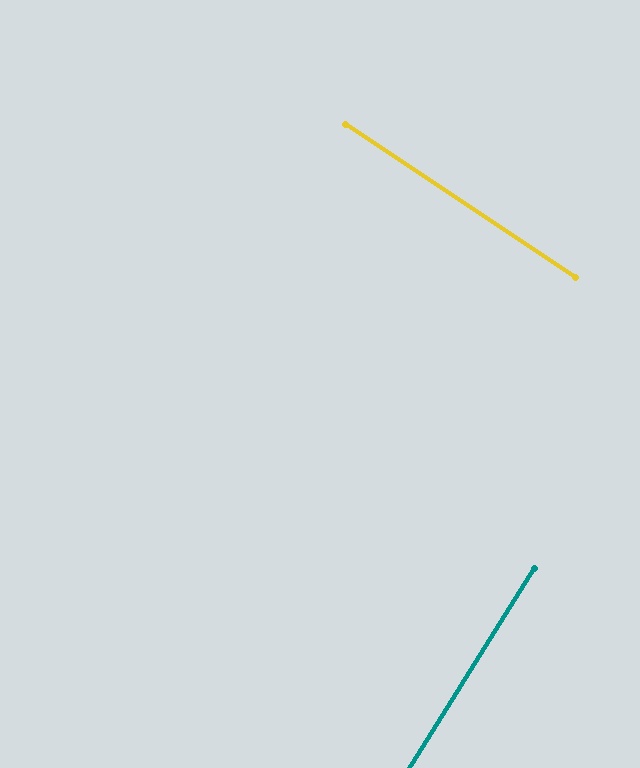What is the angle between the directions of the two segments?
Approximately 88 degrees.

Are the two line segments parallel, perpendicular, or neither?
Perpendicular — they meet at approximately 88°.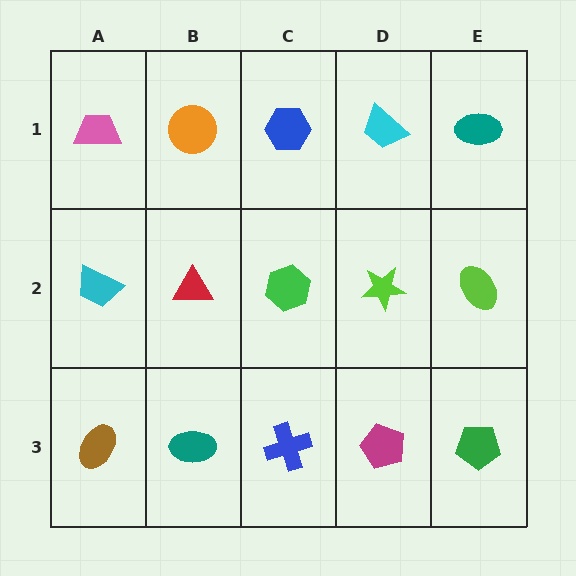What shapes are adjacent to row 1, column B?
A red triangle (row 2, column B), a pink trapezoid (row 1, column A), a blue hexagon (row 1, column C).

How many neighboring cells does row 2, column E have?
3.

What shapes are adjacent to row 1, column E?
A lime ellipse (row 2, column E), a cyan trapezoid (row 1, column D).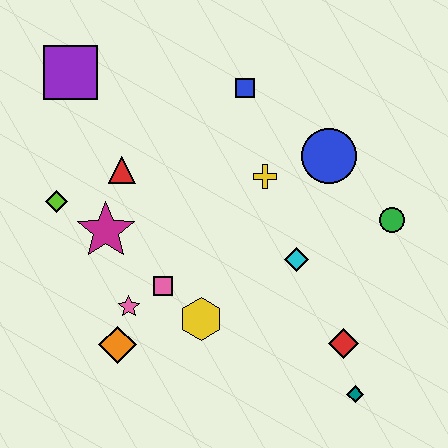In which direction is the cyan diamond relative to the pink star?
The cyan diamond is to the right of the pink star.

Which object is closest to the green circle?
The blue circle is closest to the green circle.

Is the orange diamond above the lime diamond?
No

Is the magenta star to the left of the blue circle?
Yes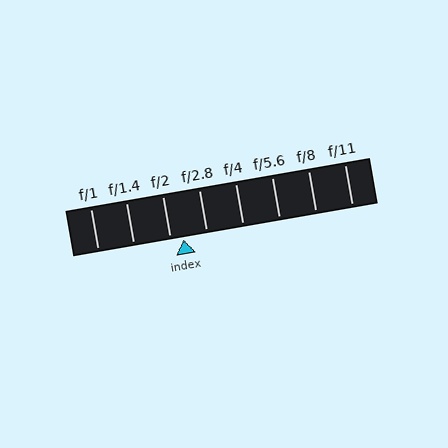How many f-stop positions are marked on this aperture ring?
There are 8 f-stop positions marked.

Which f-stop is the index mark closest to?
The index mark is closest to f/2.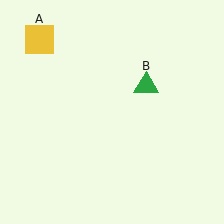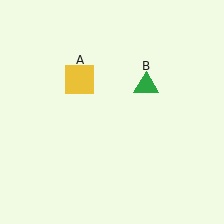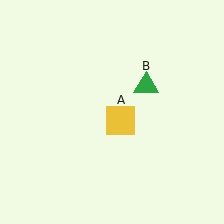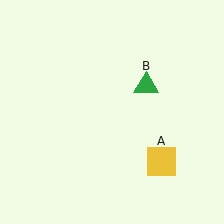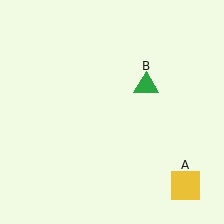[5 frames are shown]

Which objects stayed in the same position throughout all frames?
Green triangle (object B) remained stationary.